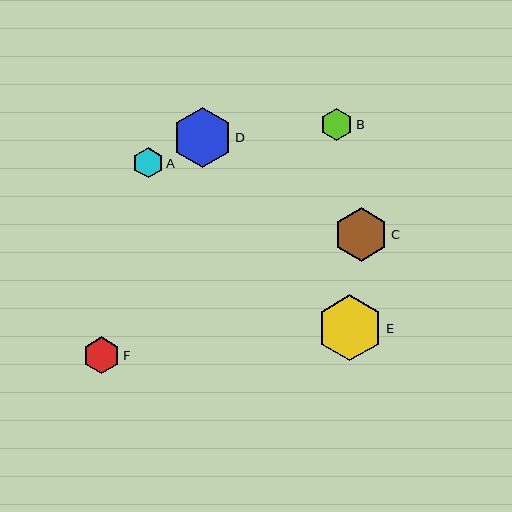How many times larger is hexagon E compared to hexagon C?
Hexagon E is approximately 1.2 times the size of hexagon C.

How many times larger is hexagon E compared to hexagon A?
Hexagon E is approximately 2.2 times the size of hexagon A.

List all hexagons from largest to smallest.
From largest to smallest: E, D, C, F, B, A.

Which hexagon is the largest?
Hexagon E is the largest with a size of approximately 66 pixels.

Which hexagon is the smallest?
Hexagon A is the smallest with a size of approximately 30 pixels.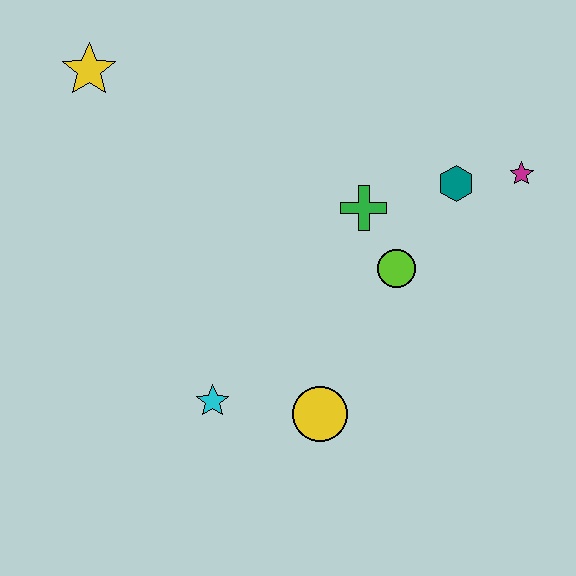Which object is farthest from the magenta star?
The yellow star is farthest from the magenta star.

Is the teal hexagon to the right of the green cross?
Yes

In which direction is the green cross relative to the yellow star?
The green cross is to the right of the yellow star.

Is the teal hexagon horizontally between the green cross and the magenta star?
Yes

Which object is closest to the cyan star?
The yellow circle is closest to the cyan star.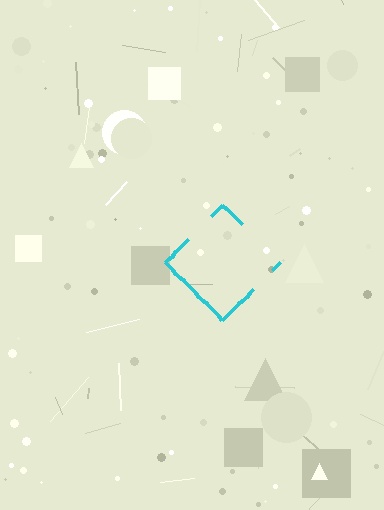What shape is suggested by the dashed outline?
The dashed outline suggests a diamond.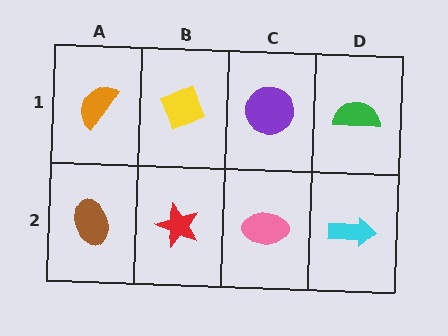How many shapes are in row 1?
4 shapes.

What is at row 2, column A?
A brown ellipse.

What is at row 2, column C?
A pink ellipse.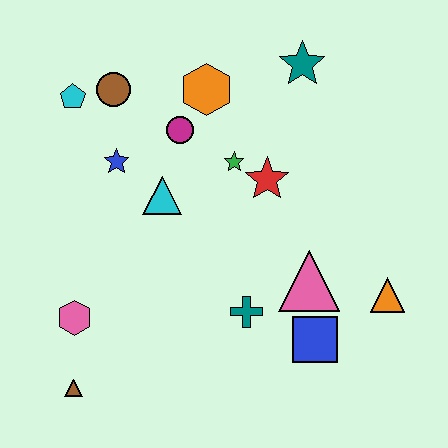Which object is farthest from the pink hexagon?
The teal star is farthest from the pink hexagon.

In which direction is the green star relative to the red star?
The green star is to the left of the red star.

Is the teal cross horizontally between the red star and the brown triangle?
Yes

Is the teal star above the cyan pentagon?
Yes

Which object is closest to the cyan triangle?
The blue star is closest to the cyan triangle.